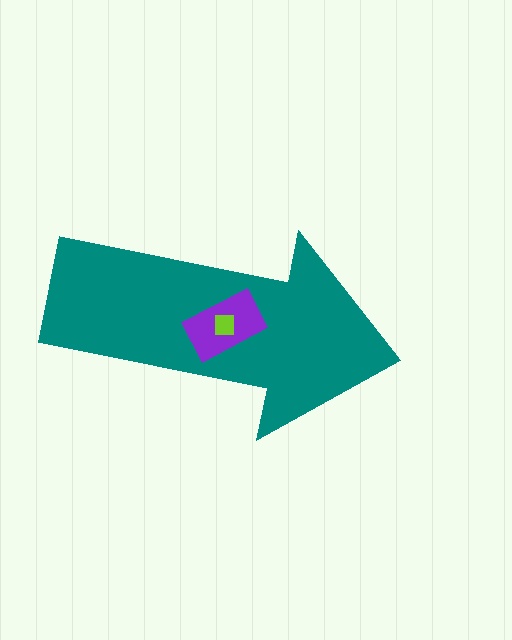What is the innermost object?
The lime square.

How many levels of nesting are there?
3.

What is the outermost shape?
The teal arrow.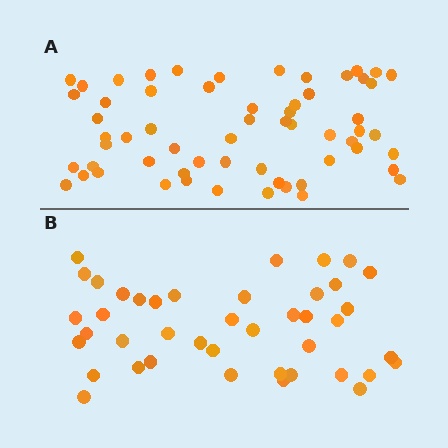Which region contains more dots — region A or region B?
Region A (the top region) has more dots.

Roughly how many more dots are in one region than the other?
Region A has approximately 20 more dots than region B.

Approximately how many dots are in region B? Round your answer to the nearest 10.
About 40 dots. (The exact count is 42, which rounds to 40.)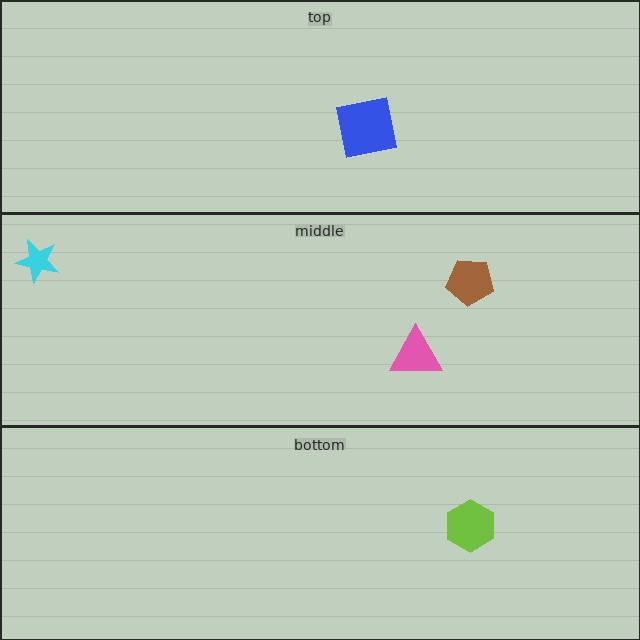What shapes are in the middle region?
The cyan star, the brown pentagon, the pink triangle.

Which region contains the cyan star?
The middle region.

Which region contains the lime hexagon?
The bottom region.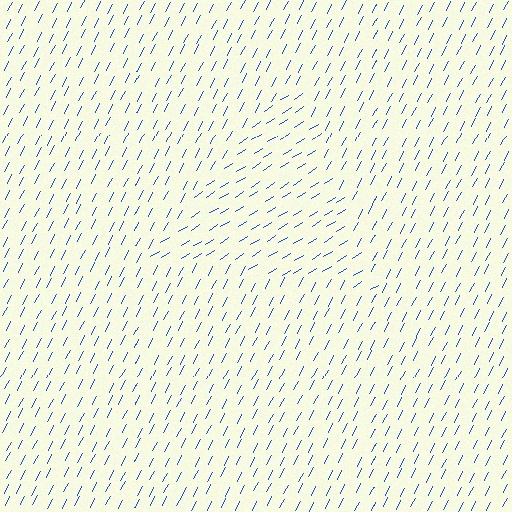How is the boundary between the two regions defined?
The boundary is defined purely by a change in line orientation (approximately 30 degrees difference). All lines are the same color and thickness.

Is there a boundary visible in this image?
Yes, there is a texture boundary formed by a change in line orientation.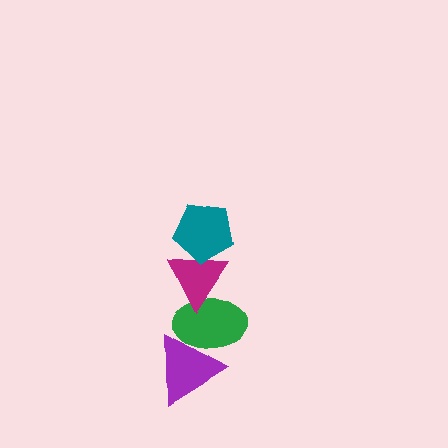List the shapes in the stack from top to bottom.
From top to bottom: the teal pentagon, the magenta triangle, the green ellipse, the purple triangle.